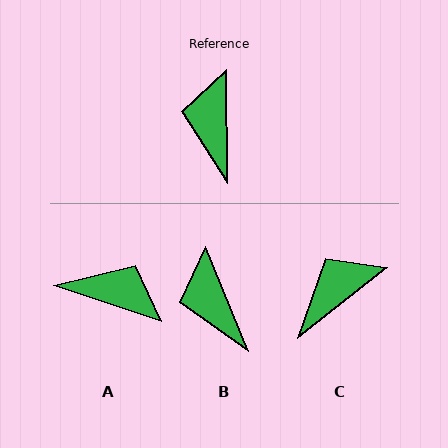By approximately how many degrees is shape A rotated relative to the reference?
Approximately 109 degrees clockwise.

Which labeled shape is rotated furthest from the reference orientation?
A, about 109 degrees away.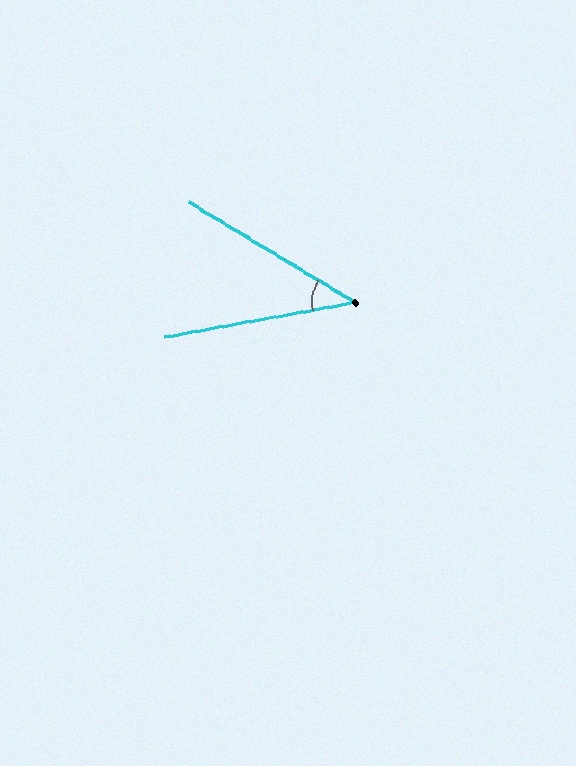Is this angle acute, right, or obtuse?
It is acute.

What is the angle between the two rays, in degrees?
Approximately 41 degrees.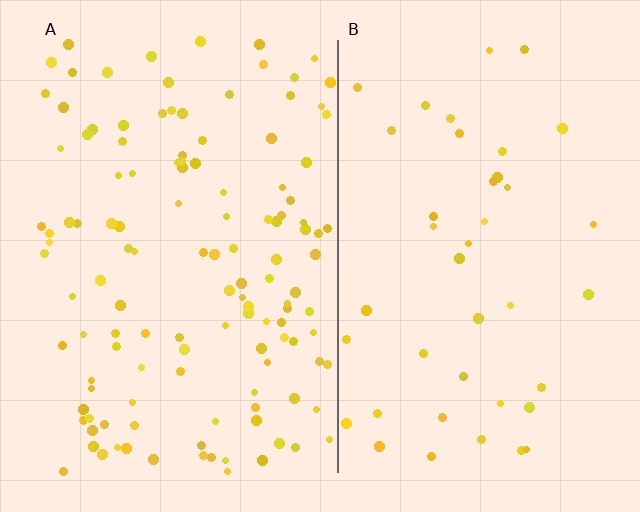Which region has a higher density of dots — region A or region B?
A (the left).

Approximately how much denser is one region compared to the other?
Approximately 3.1× — region A over region B.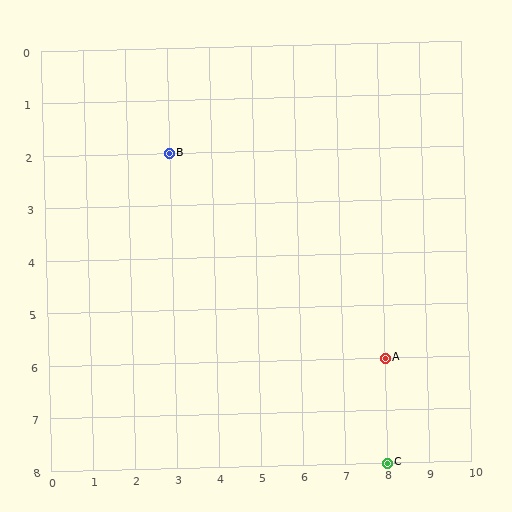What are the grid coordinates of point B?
Point B is at grid coordinates (3, 2).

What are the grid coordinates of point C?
Point C is at grid coordinates (8, 8).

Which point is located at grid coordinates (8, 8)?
Point C is at (8, 8).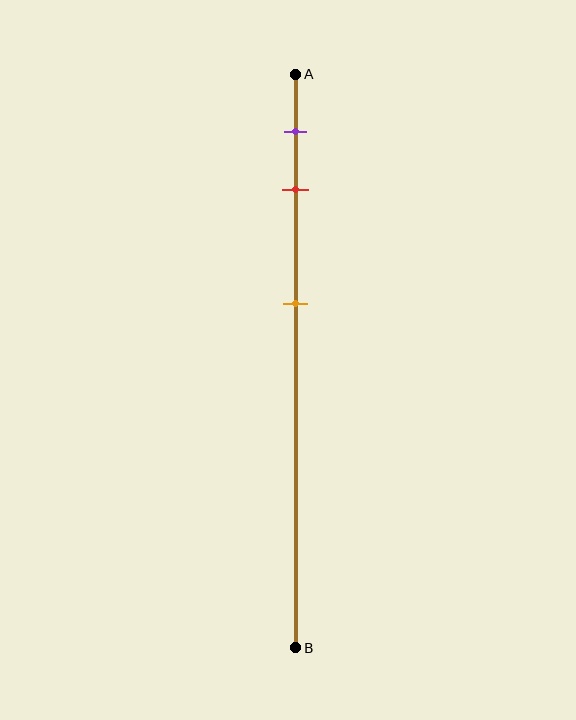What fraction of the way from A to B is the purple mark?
The purple mark is approximately 10% (0.1) of the way from A to B.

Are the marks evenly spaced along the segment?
No, the marks are not evenly spaced.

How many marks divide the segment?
There are 3 marks dividing the segment.